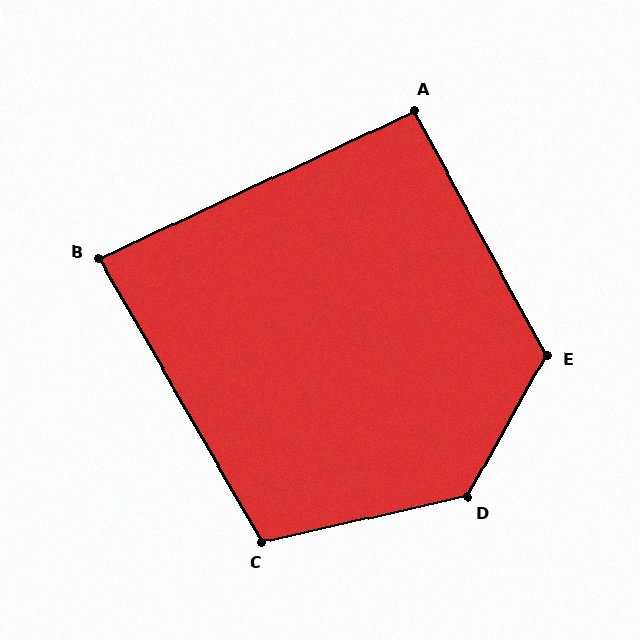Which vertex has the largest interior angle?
D, at approximately 132 degrees.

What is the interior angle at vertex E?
Approximately 122 degrees (obtuse).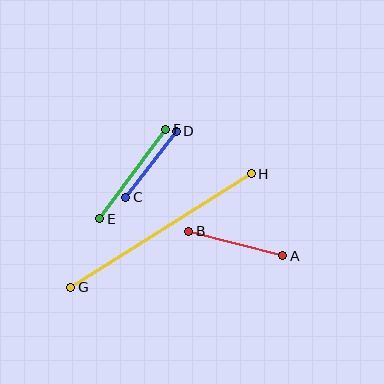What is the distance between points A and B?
The distance is approximately 97 pixels.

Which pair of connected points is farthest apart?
Points G and H are farthest apart.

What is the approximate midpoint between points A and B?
The midpoint is at approximately (236, 243) pixels.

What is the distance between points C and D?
The distance is approximately 83 pixels.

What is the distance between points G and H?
The distance is approximately 213 pixels.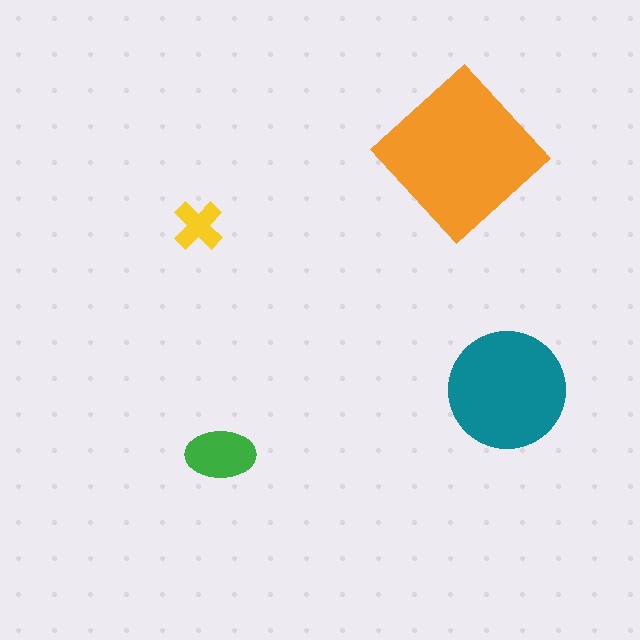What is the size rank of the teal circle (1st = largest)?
2nd.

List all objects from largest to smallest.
The orange diamond, the teal circle, the green ellipse, the yellow cross.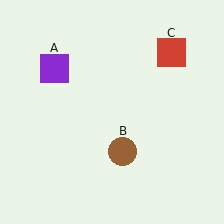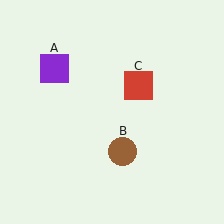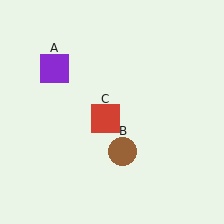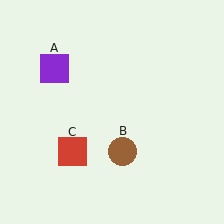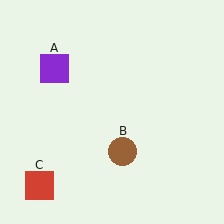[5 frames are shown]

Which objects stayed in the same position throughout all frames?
Purple square (object A) and brown circle (object B) remained stationary.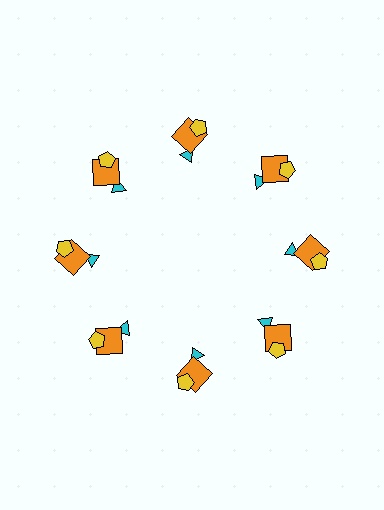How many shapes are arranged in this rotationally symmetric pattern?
There are 24 shapes, arranged in 8 groups of 3.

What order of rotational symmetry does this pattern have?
This pattern has 8-fold rotational symmetry.